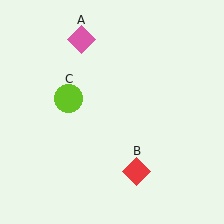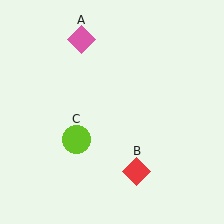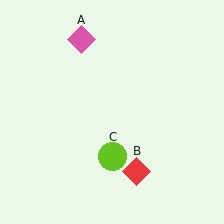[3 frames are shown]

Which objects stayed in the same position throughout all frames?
Pink diamond (object A) and red diamond (object B) remained stationary.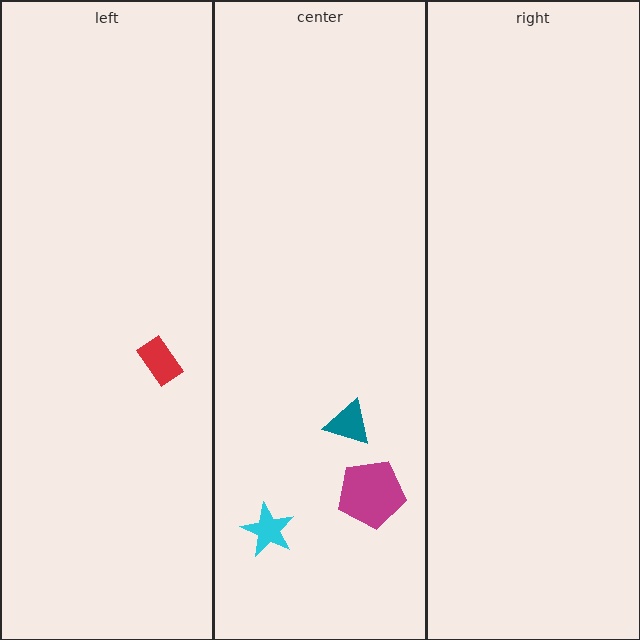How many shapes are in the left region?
1.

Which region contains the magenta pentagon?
The center region.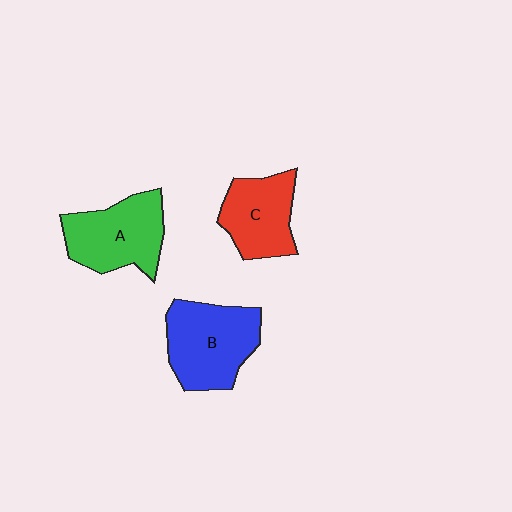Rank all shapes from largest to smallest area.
From largest to smallest: B (blue), A (green), C (red).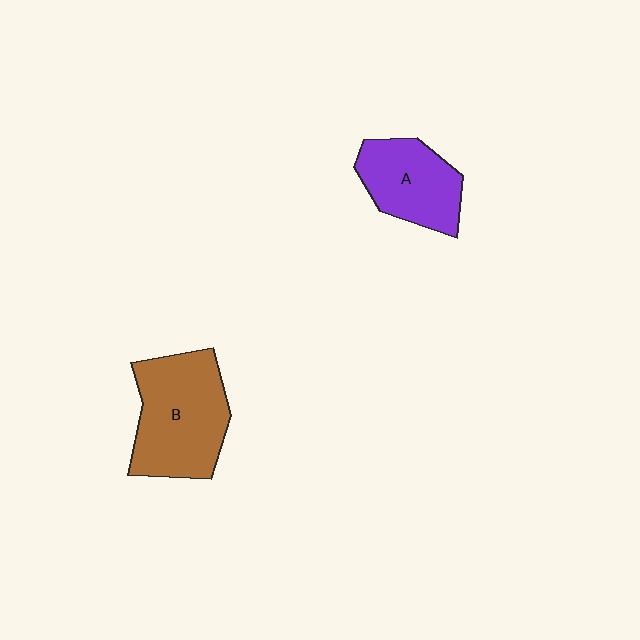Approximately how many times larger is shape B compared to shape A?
Approximately 1.4 times.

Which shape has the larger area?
Shape B (brown).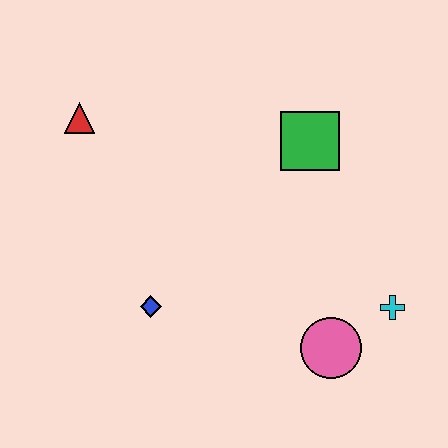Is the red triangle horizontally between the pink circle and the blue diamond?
No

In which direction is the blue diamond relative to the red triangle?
The blue diamond is below the red triangle.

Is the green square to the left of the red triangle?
No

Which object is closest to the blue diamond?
The pink circle is closest to the blue diamond.